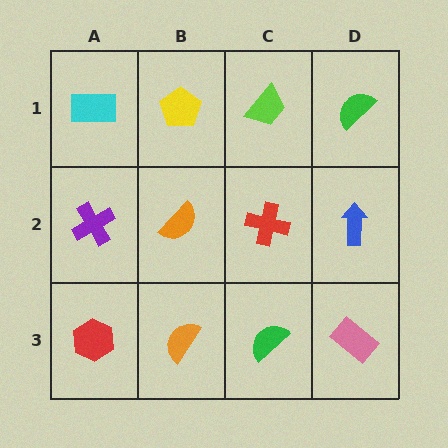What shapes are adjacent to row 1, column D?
A blue arrow (row 2, column D), a lime trapezoid (row 1, column C).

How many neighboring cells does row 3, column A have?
2.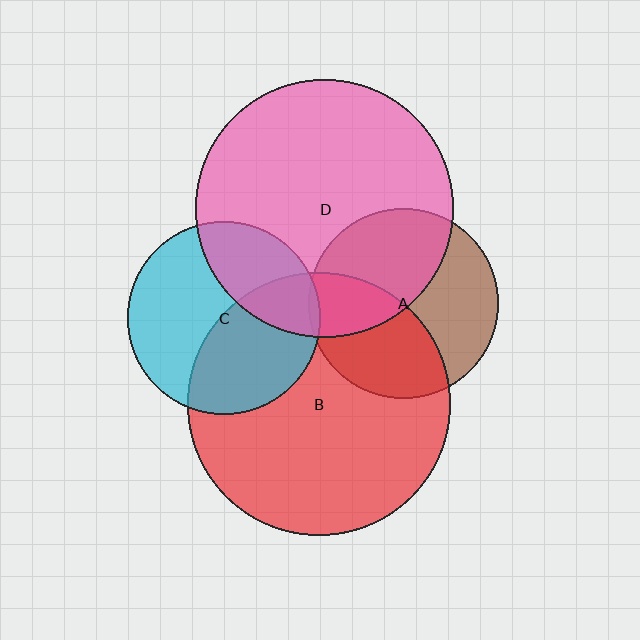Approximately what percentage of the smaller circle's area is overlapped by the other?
Approximately 45%.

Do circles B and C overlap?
Yes.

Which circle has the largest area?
Circle B (red).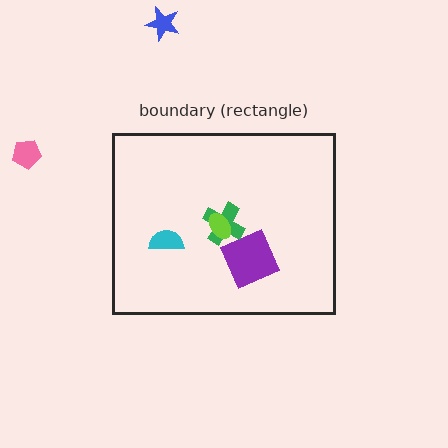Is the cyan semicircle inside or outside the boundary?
Inside.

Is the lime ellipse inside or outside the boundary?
Inside.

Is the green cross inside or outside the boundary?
Inside.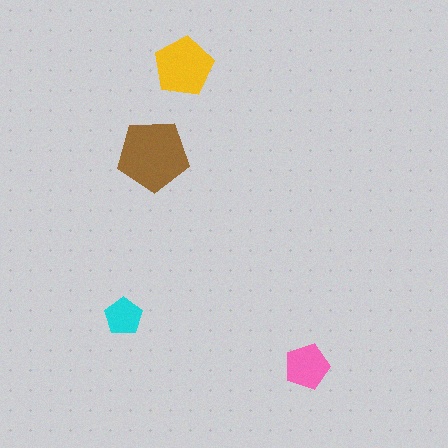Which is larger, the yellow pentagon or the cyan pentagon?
The yellow one.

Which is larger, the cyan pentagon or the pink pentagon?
The pink one.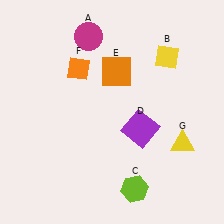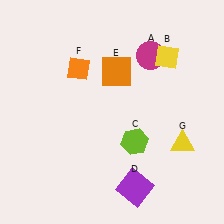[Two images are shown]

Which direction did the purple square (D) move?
The purple square (D) moved down.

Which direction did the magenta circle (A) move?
The magenta circle (A) moved right.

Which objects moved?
The objects that moved are: the magenta circle (A), the lime hexagon (C), the purple square (D).